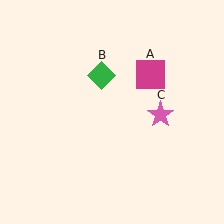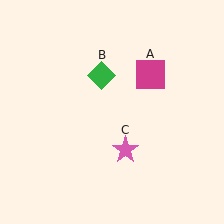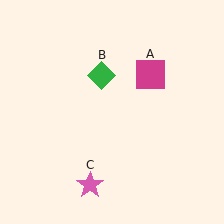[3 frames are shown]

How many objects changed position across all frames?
1 object changed position: pink star (object C).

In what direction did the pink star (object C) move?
The pink star (object C) moved down and to the left.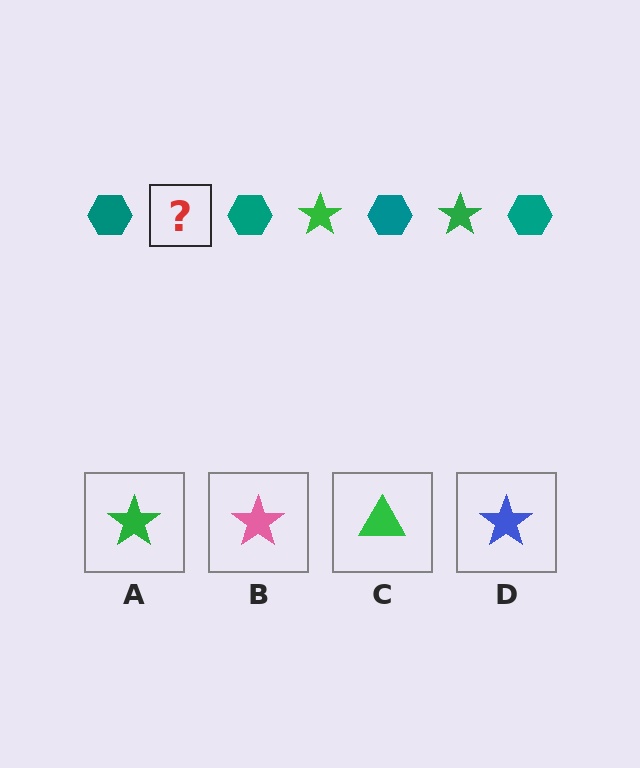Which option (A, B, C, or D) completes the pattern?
A.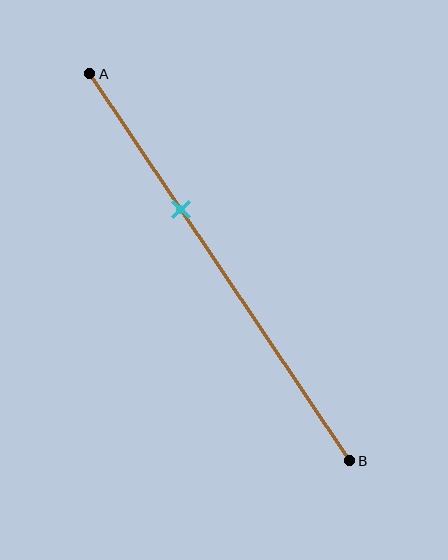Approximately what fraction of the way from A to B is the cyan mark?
The cyan mark is approximately 35% of the way from A to B.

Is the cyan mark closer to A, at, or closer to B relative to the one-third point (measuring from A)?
The cyan mark is approximately at the one-third point of segment AB.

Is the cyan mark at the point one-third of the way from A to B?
Yes, the mark is approximately at the one-third point.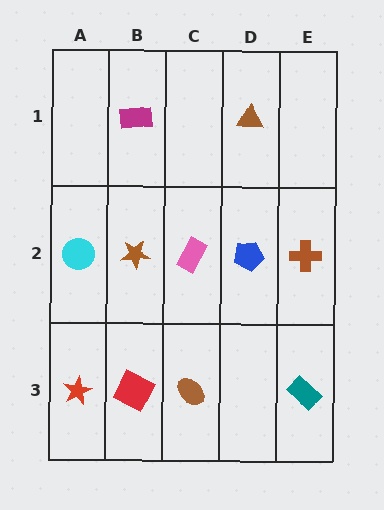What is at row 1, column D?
A brown triangle.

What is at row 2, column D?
A blue pentagon.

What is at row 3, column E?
A teal rectangle.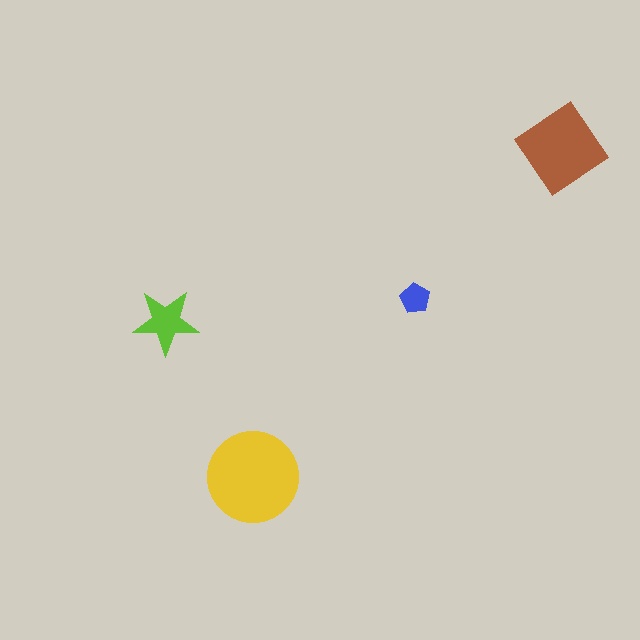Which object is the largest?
The yellow circle.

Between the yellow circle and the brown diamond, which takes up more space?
The yellow circle.